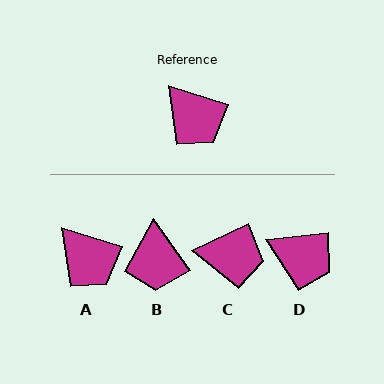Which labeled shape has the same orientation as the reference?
A.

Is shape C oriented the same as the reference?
No, it is off by about 43 degrees.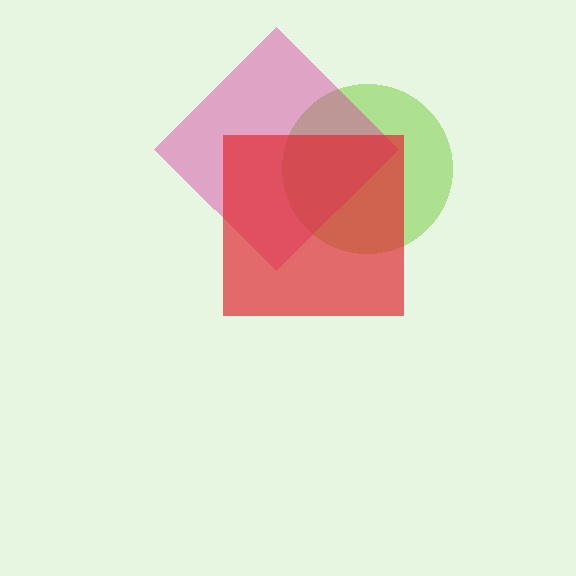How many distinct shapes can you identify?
There are 3 distinct shapes: a lime circle, a magenta diamond, a red square.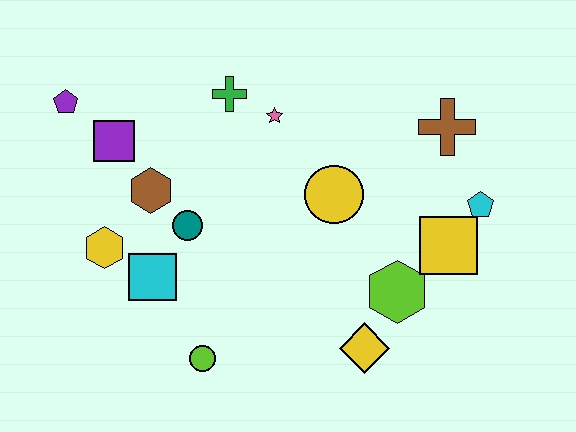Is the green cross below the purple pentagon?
No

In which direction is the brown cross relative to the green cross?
The brown cross is to the right of the green cross.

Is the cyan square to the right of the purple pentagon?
Yes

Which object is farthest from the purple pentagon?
The cyan pentagon is farthest from the purple pentagon.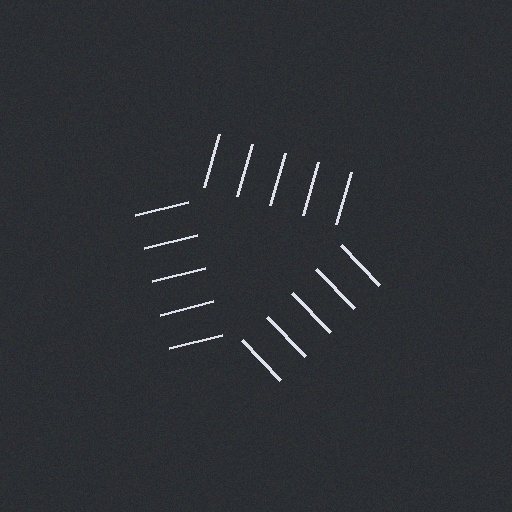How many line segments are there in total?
15 — 5 along each of the 3 edges.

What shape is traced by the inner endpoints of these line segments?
An illusory triangle — the line segments terminate on its edges but no continuous stroke is drawn.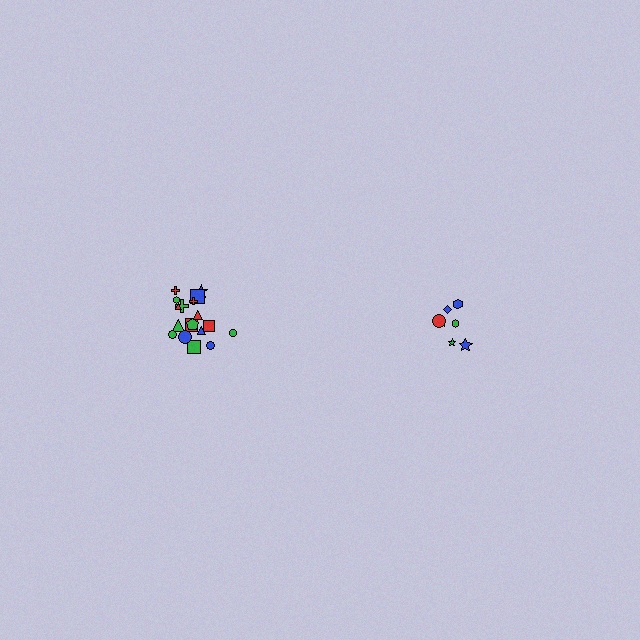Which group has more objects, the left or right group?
The left group.